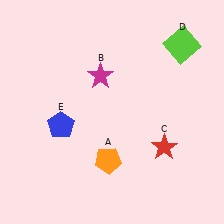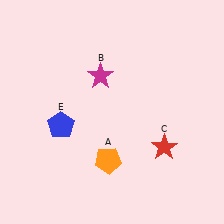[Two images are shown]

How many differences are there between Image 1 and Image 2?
There is 1 difference between the two images.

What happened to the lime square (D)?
The lime square (D) was removed in Image 2. It was in the top-right area of Image 1.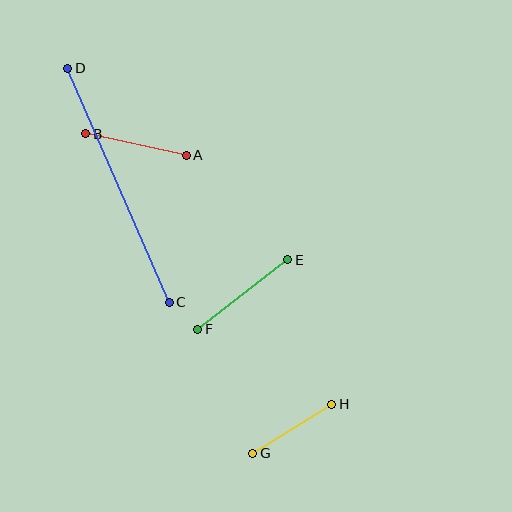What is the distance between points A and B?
The distance is approximately 103 pixels.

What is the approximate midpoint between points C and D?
The midpoint is at approximately (119, 185) pixels.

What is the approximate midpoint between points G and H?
The midpoint is at approximately (292, 429) pixels.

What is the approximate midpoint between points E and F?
The midpoint is at approximately (243, 294) pixels.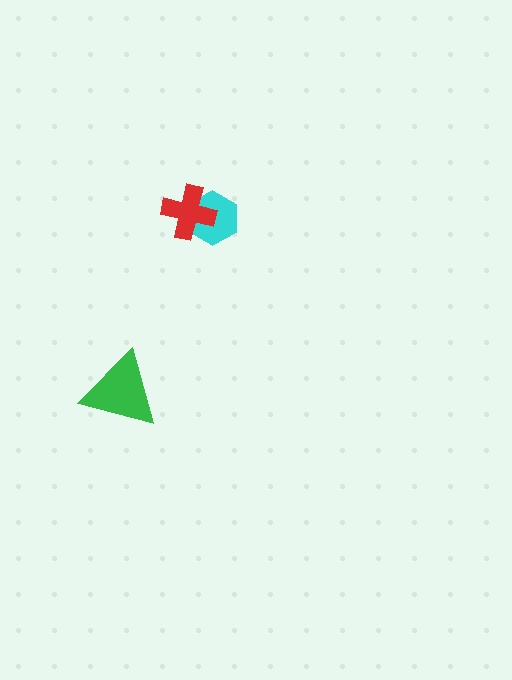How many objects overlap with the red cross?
1 object overlaps with the red cross.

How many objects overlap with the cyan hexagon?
1 object overlaps with the cyan hexagon.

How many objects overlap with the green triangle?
0 objects overlap with the green triangle.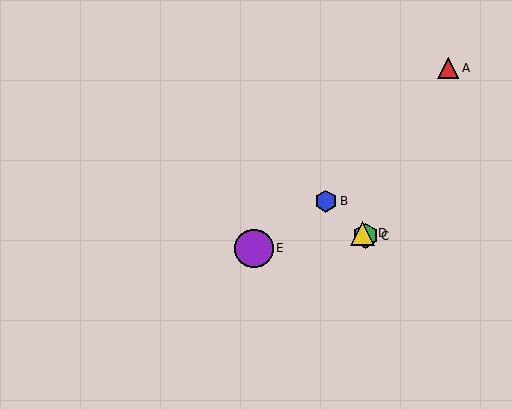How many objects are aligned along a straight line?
3 objects (B, C, D) are aligned along a straight line.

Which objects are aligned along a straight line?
Objects B, C, D are aligned along a straight line.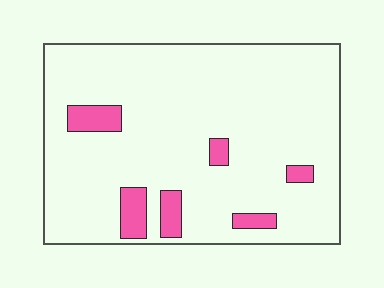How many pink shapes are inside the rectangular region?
6.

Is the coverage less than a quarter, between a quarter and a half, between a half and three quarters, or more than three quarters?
Less than a quarter.